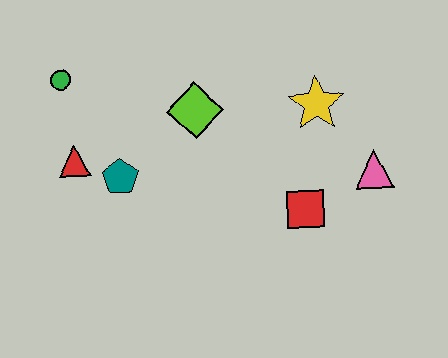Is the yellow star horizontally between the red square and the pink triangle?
Yes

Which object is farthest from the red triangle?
The pink triangle is farthest from the red triangle.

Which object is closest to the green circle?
The red triangle is closest to the green circle.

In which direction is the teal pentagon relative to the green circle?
The teal pentagon is below the green circle.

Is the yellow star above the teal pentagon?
Yes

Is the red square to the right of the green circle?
Yes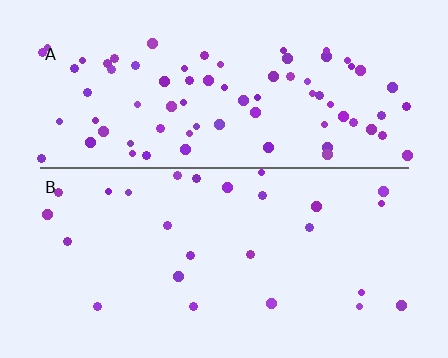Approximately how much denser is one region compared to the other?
Approximately 2.9× — region A over region B.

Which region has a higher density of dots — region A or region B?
A (the top).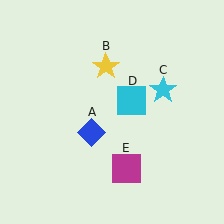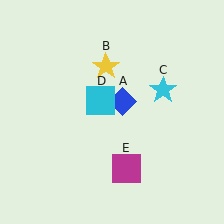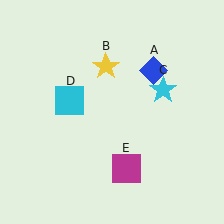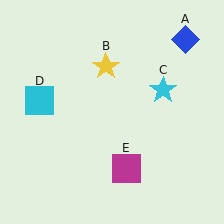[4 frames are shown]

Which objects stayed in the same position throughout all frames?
Yellow star (object B) and cyan star (object C) and magenta square (object E) remained stationary.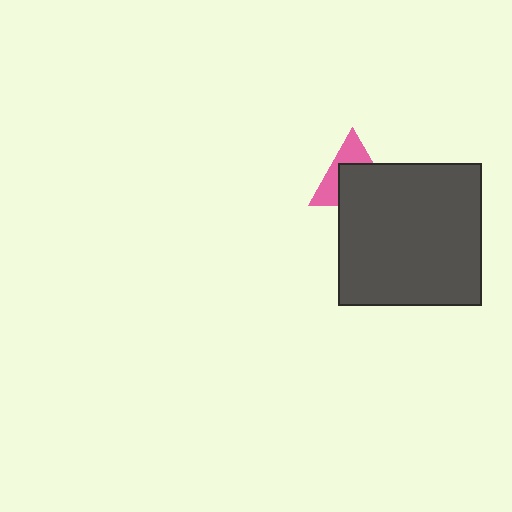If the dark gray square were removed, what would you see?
You would see the complete pink triangle.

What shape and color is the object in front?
The object in front is a dark gray square.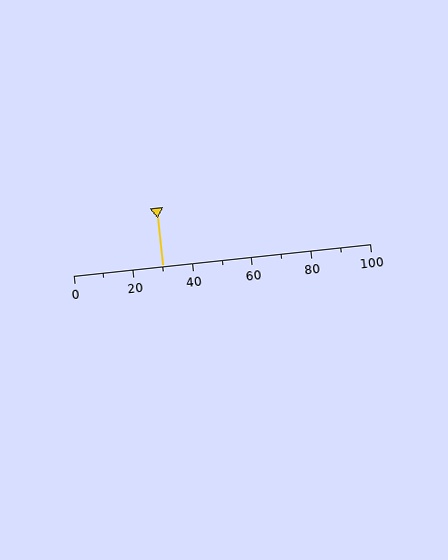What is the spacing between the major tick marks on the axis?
The major ticks are spaced 20 apart.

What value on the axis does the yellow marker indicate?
The marker indicates approximately 30.